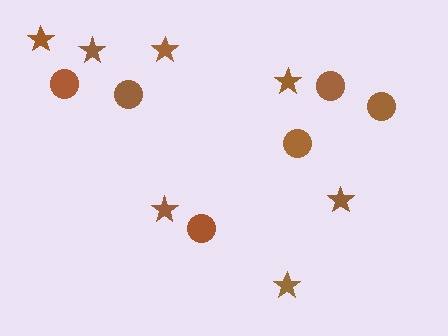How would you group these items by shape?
There are 2 groups: one group of stars (7) and one group of circles (6).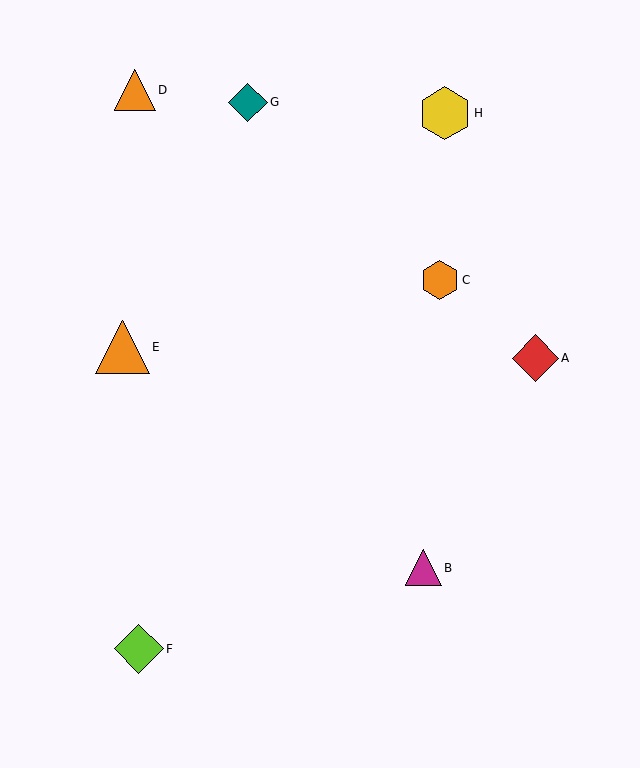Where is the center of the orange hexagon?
The center of the orange hexagon is at (440, 280).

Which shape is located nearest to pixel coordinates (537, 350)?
The red diamond (labeled A) at (535, 358) is nearest to that location.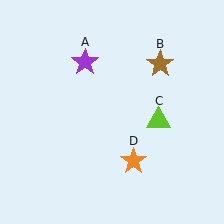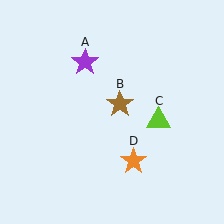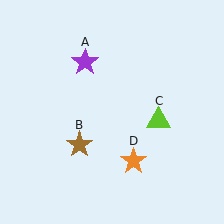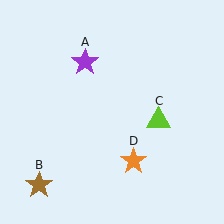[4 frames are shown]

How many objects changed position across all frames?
1 object changed position: brown star (object B).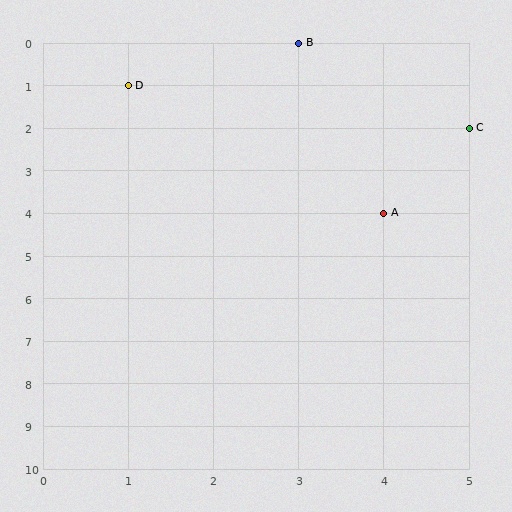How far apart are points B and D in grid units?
Points B and D are 2 columns and 1 row apart (about 2.2 grid units diagonally).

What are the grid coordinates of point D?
Point D is at grid coordinates (1, 1).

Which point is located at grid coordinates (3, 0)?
Point B is at (3, 0).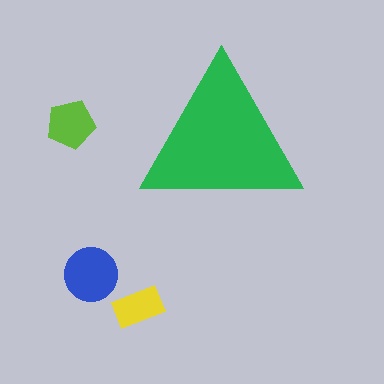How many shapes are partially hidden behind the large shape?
0 shapes are partially hidden.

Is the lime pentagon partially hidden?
No, the lime pentagon is fully visible.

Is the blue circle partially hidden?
No, the blue circle is fully visible.